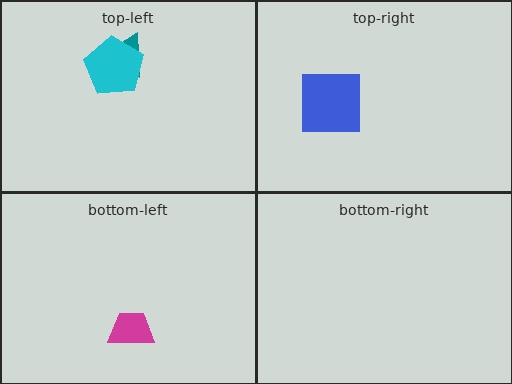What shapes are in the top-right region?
The blue square.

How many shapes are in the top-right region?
1.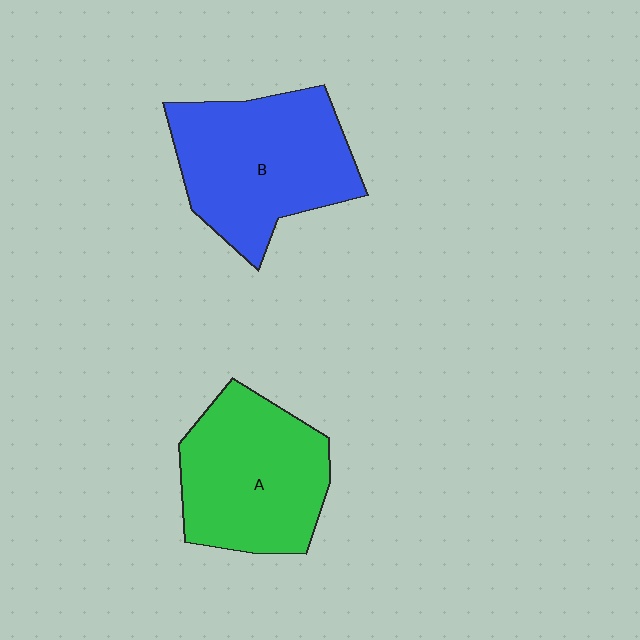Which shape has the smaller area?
Shape A (green).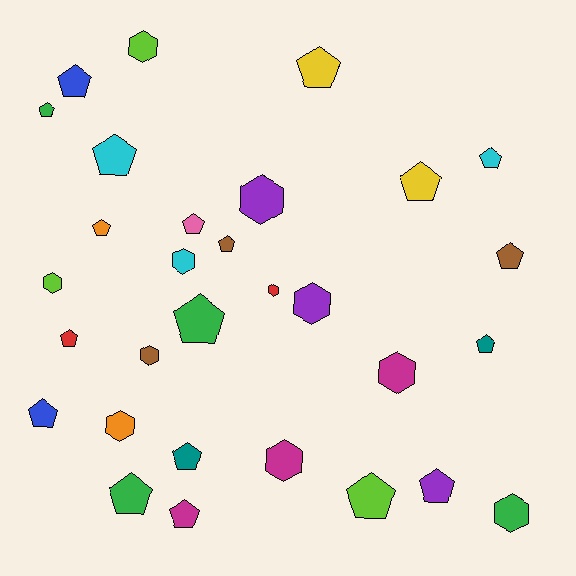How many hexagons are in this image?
There are 11 hexagons.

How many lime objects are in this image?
There are 3 lime objects.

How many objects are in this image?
There are 30 objects.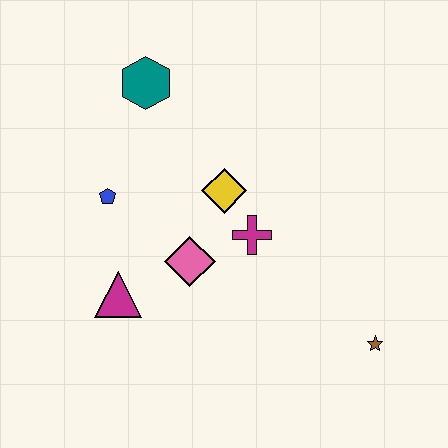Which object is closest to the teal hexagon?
The blue pentagon is closest to the teal hexagon.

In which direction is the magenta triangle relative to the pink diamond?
The magenta triangle is to the left of the pink diamond.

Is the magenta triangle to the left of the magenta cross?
Yes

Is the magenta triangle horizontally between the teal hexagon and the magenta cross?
No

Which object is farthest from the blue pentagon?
The brown star is farthest from the blue pentagon.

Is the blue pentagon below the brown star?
No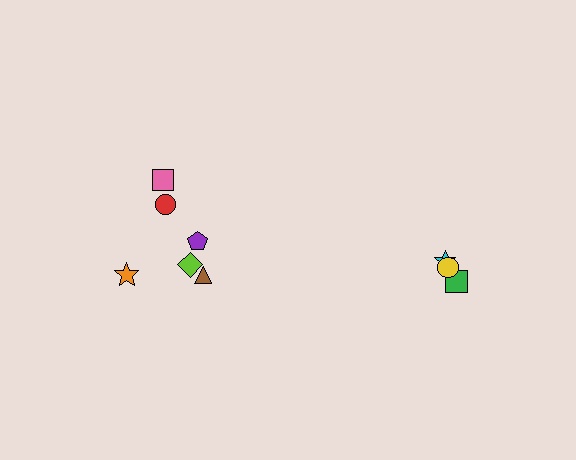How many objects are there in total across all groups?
There are 9 objects.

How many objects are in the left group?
There are 6 objects.